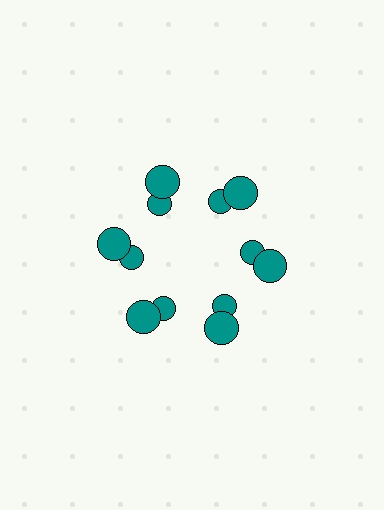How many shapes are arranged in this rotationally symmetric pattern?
There are 12 shapes, arranged in 6 groups of 2.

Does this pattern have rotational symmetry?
Yes, this pattern has 6-fold rotational symmetry. It looks the same after rotating 60 degrees around the center.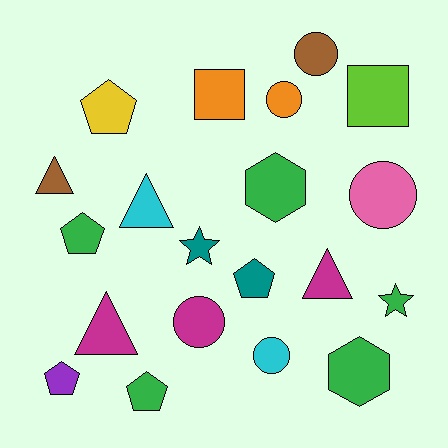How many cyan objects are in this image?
There are 2 cyan objects.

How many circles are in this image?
There are 5 circles.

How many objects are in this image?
There are 20 objects.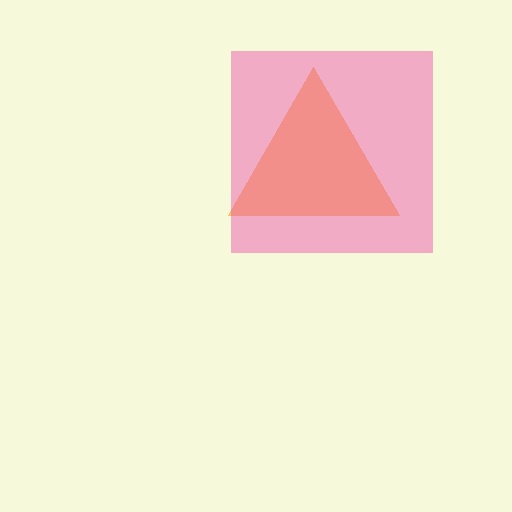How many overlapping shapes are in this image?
There are 2 overlapping shapes in the image.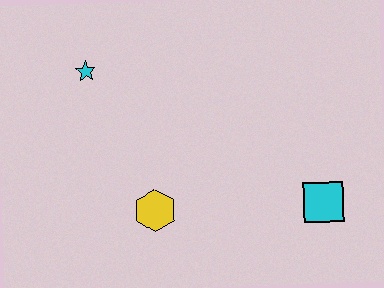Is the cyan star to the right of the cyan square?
No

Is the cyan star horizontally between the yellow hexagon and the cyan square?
No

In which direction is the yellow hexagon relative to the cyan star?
The yellow hexagon is below the cyan star.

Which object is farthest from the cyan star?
The cyan square is farthest from the cyan star.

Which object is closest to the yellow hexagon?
The cyan star is closest to the yellow hexagon.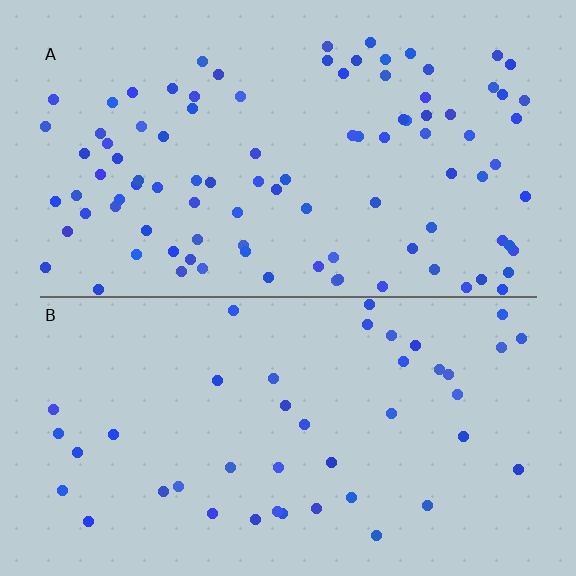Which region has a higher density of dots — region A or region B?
A (the top).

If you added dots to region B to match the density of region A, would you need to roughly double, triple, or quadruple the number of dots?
Approximately double.